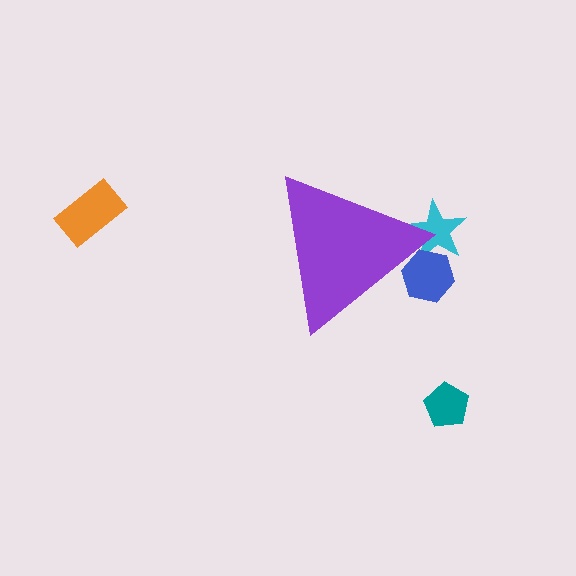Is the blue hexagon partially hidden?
Yes, the blue hexagon is partially hidden behind the purple triangle.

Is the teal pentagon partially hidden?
No, the teal pentagon is fully visible.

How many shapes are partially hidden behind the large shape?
2 shapes are partially hidden.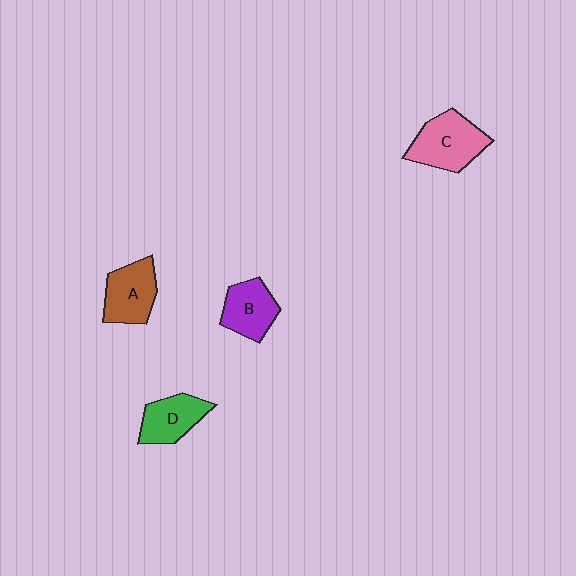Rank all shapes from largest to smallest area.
From largest to smallest: C (pink), A (brown), B (purple), D (green).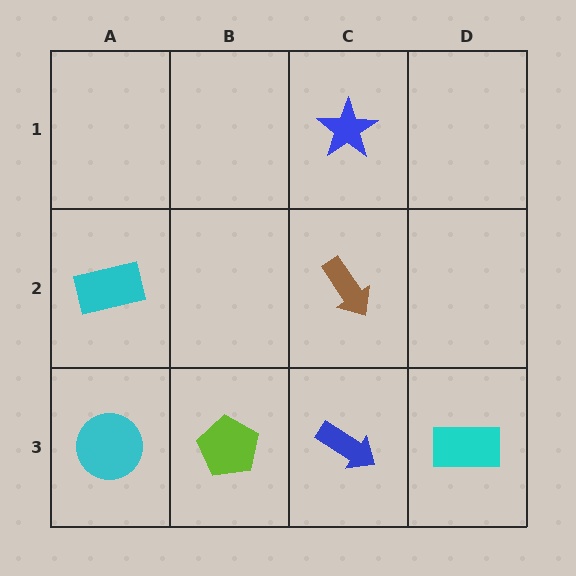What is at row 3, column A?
A cyan circle.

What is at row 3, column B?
A lime pentagon.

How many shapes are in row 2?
2 shapes.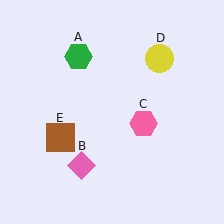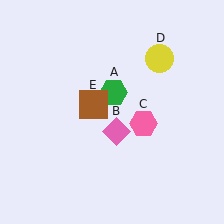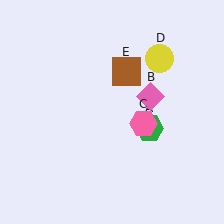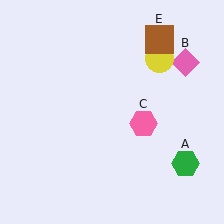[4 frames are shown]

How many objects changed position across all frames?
3 objects changed position: green hexagon (object A), pink diamond (object B), brown square (object E).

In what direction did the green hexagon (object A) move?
The green hexagon (object A) moved down and to the right.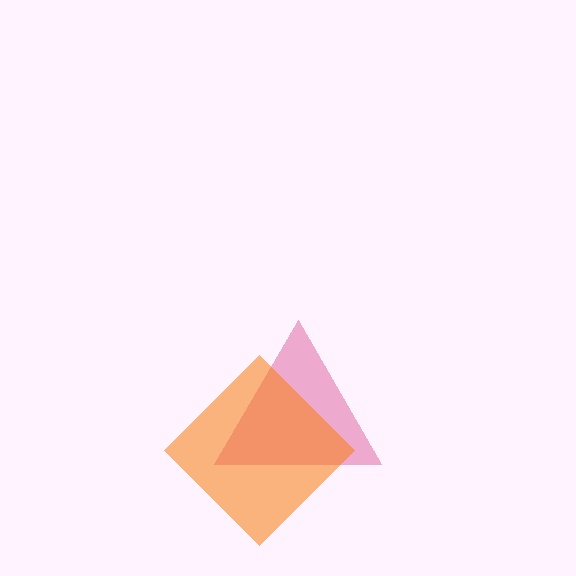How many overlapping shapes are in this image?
There are 2 overlapping shapes in the image.